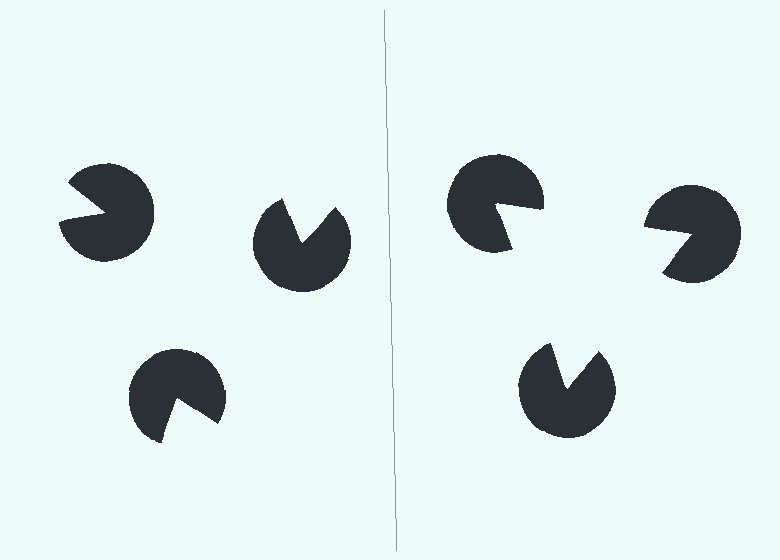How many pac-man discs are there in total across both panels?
6 — 3 on each side.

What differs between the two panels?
The pac-man discs are positioned identically on both sides; only the wedge orientations differ. On the right they align to a triangle; on the left they are misaligned.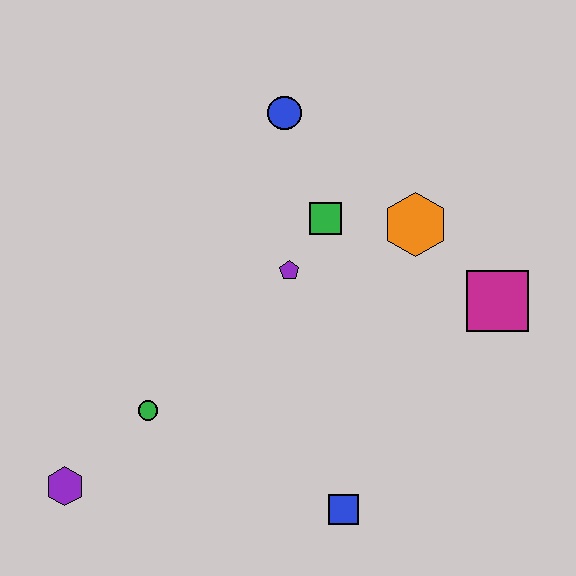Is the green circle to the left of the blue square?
Yes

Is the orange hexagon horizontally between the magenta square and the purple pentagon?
Yes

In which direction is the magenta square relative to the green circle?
The magenta square is to the right of the green circle.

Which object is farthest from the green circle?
The magenta square is farthest from the green circle.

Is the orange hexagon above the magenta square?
Yes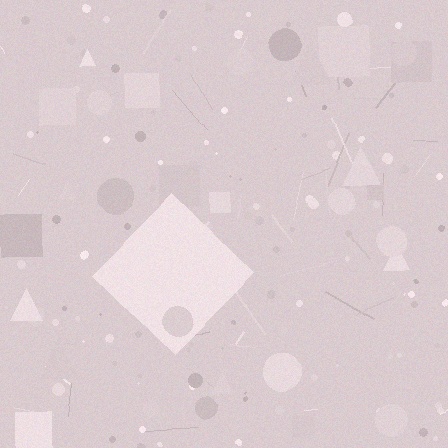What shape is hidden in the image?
A diamond is hidden in the image.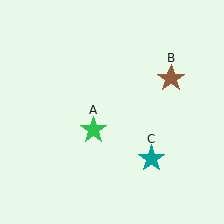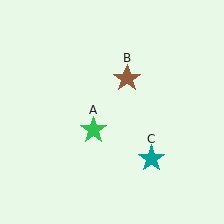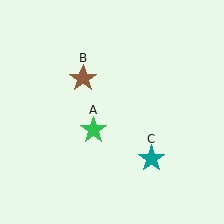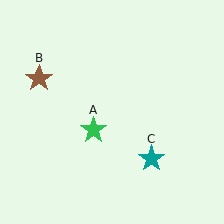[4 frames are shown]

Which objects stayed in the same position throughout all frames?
Green star (object A) and teal star (object C) remained stationary.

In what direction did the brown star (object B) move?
The brown star (object B) moved left.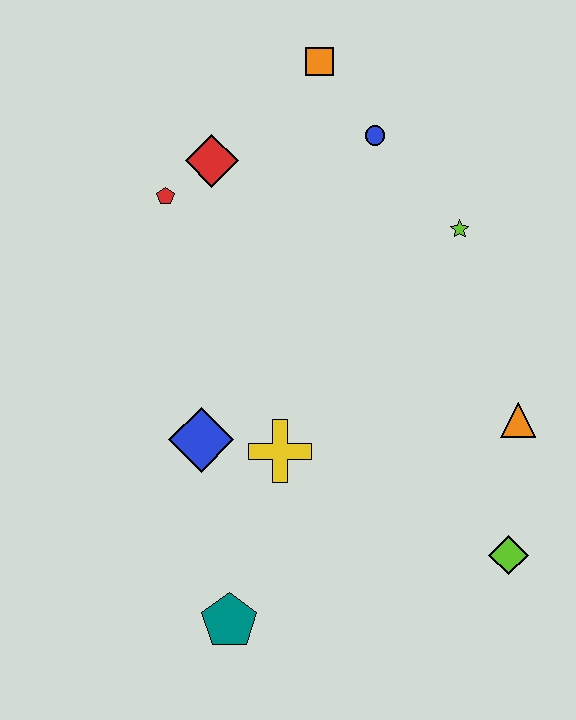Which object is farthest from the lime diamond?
The orange square is farthest from the lime diamond.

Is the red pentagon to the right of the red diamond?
No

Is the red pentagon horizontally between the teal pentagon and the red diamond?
No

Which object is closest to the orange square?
The blue circle is closest to the orange square.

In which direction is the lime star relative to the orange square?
The lime star is below the orange square.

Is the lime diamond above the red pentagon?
No